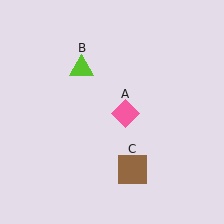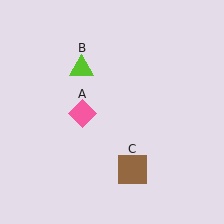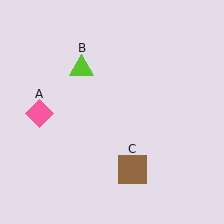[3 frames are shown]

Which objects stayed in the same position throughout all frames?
Lime triangle (object B) and brown square (object C) remained stationary.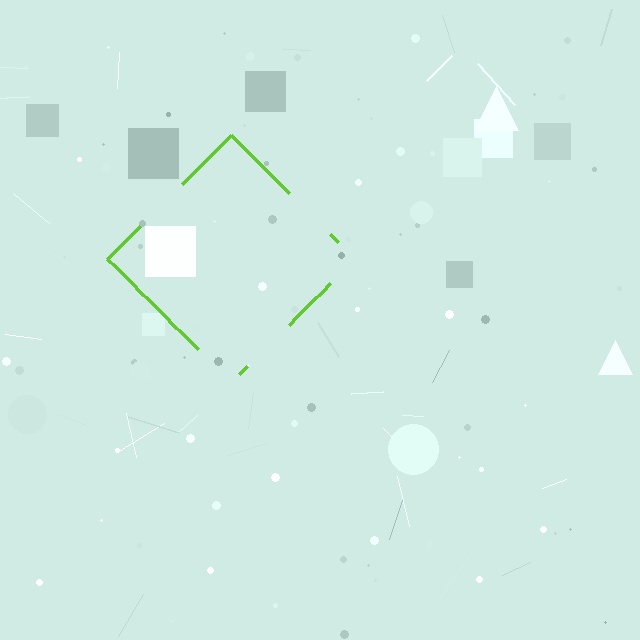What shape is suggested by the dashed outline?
The dashed outline suggests a diamond.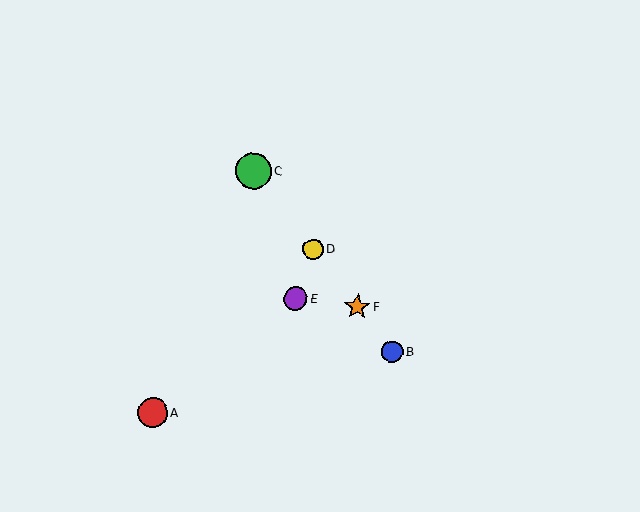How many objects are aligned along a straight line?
4 objects (B, C, D, F) are aligned along a straight line.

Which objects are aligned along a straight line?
Objects B, C, D, F are aligned along a straight line.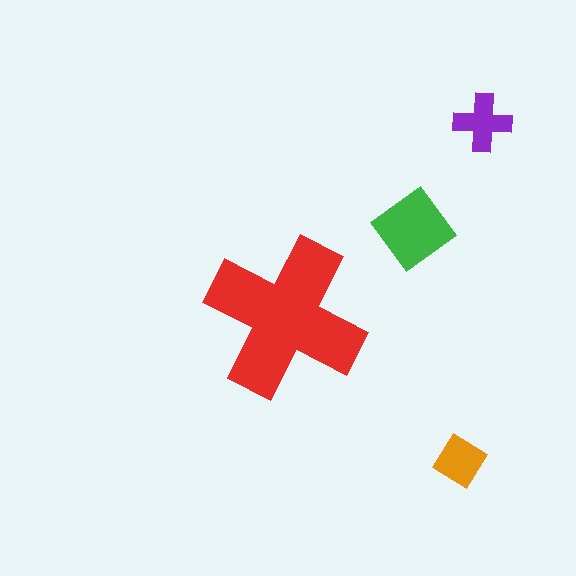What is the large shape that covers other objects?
A red cross.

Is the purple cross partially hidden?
No, the purple cross is fully visible.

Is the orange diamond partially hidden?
No, the orange diamond is fully visible.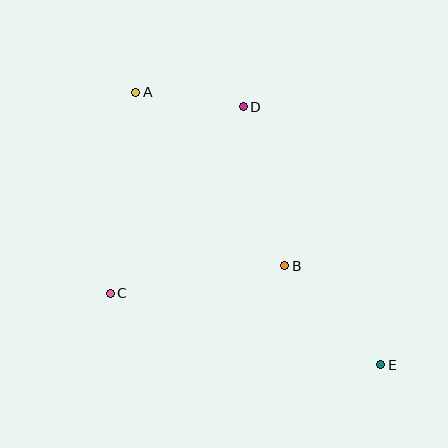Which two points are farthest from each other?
Points A and E are farthest from each other.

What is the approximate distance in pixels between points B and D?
The distance between B and D is approximately 165 pixels.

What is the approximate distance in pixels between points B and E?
The distance between B and E is approximately 138 pixels.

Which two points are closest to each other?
Points A and D are closest to each other.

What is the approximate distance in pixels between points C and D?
The distance between C and D is approximately 229 pixels.